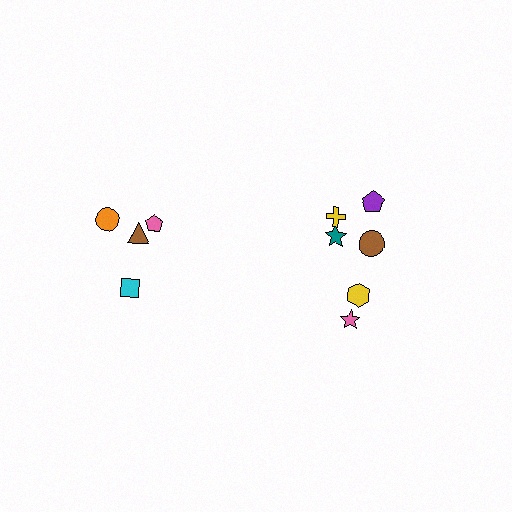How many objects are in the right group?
There are 6 objects.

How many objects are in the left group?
There are 4 objects.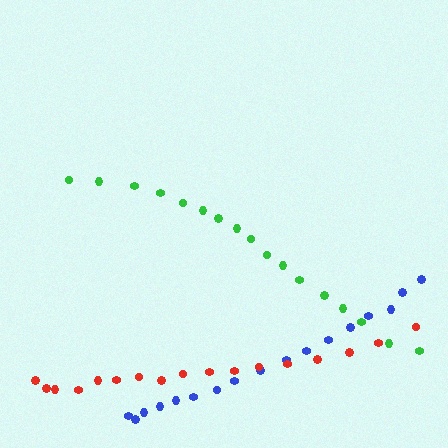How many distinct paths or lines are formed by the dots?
There are 3 distinct paths.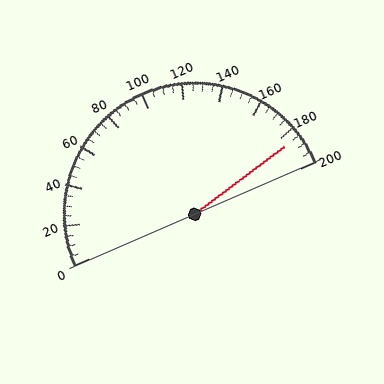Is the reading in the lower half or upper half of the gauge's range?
The reading is in the upper half of the range (0 to 200).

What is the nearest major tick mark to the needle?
The nearest major tick mark is 180.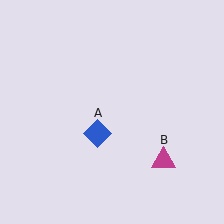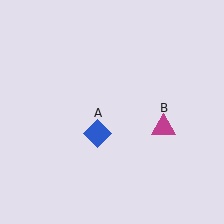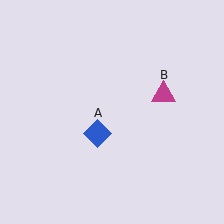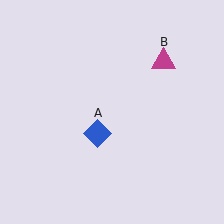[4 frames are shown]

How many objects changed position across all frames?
1 object changed position: magenta triangle (object B).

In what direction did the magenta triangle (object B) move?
The magenta triangle (object B) moved up.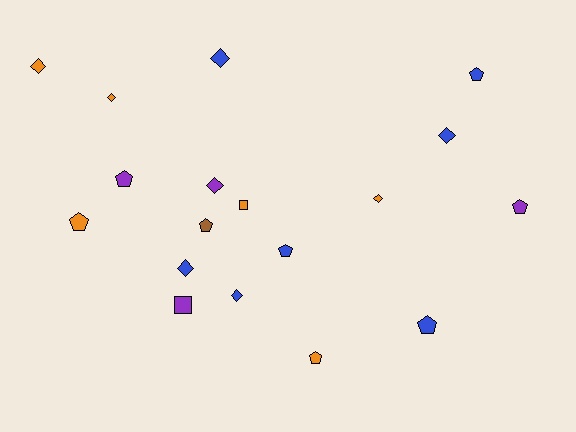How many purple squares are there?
There is 1 purple square.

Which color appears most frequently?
Blue, with 7 objects.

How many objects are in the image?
There are 18 objects.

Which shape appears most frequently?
Diamond, with 8 objects.